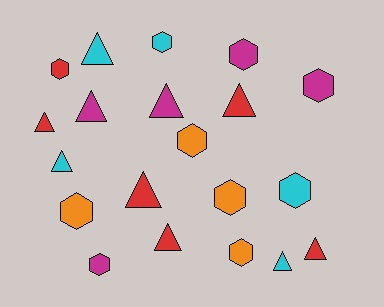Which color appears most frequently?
Red, with 6 objects.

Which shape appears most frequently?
Hexagon, with 10 objects.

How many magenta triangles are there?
There are 2 magenta triangles.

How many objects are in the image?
There are 20 objects.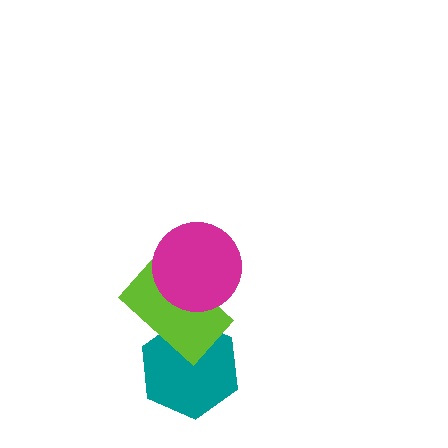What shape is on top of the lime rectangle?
The magenta circle is on top of the lime rectangle.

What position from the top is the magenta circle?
The magenta circle is 1st from the top.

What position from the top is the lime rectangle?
The lime rectangle is 2nd from the top.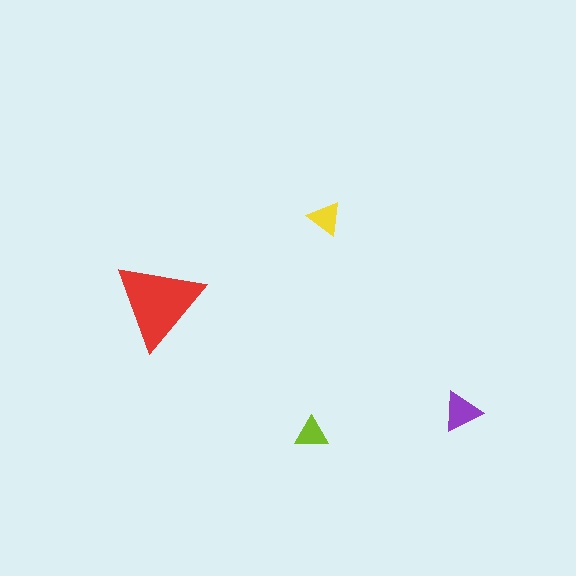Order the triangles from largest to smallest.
the red one, the purple one, the yellow one, the lime one.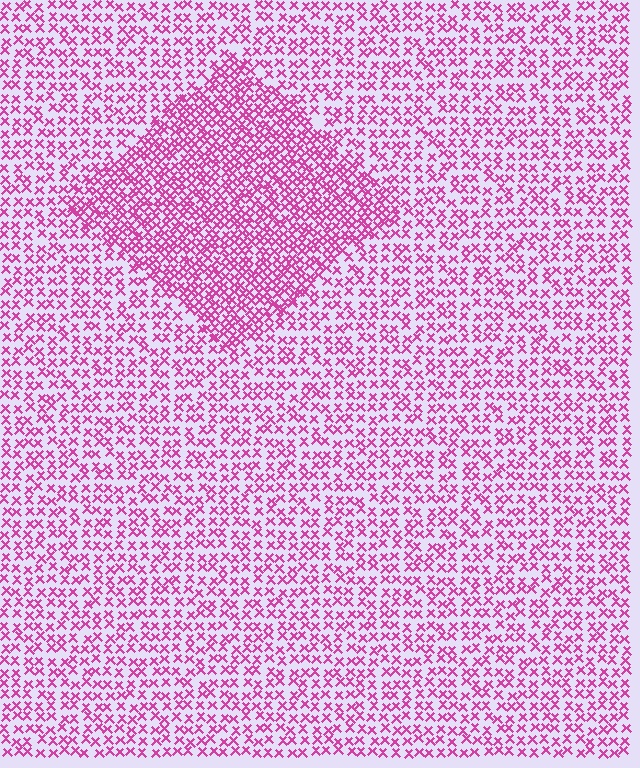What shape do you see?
I see a diamond.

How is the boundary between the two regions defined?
The boundary is defined by a change in element density (approximately 1.8x ratio). All elements are the same color, size, and shape.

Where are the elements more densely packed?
The elements are more densely packed inside the diamond boundary.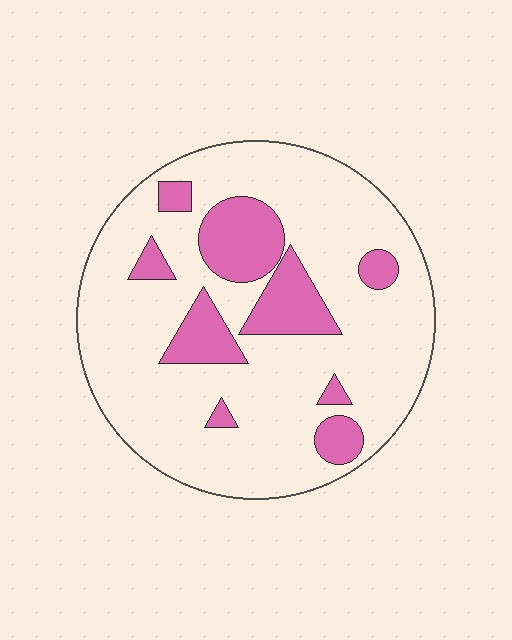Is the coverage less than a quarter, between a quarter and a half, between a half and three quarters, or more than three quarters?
Less than a quarter.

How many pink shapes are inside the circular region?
9.